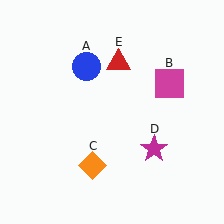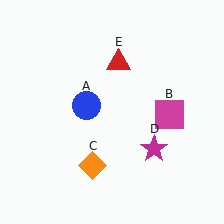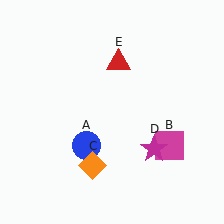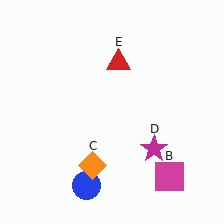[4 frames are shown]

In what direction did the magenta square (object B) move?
The magenta square (object B) moved down.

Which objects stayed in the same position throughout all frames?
Orange diamond (object C) and magenta star (object D) and red triangle (object E) remained stationary.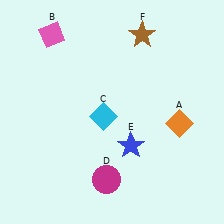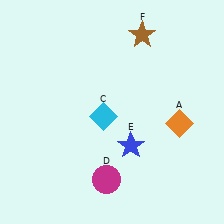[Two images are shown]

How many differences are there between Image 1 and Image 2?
There is 1 difference between the two images.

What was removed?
The pink diamond (B) was removed in Image 2.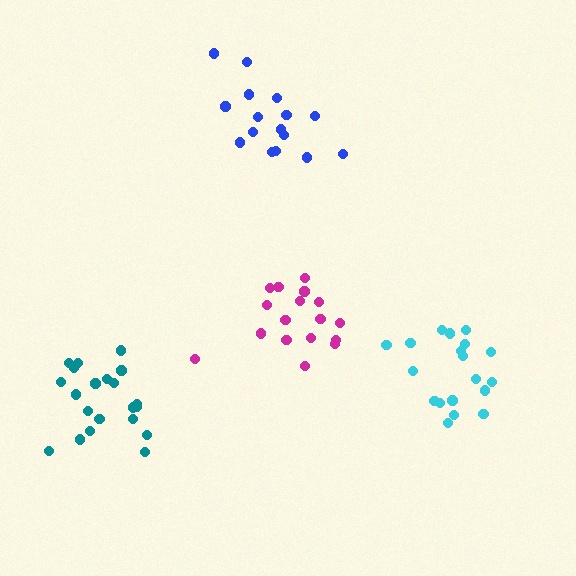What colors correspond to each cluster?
The clusters are colored: magenta, blue, cyan, teal.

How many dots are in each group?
Group 1: 18 dots, Group 2: 16 dots, Group 3: 19 dots, Group 4: 21 dots (74 total).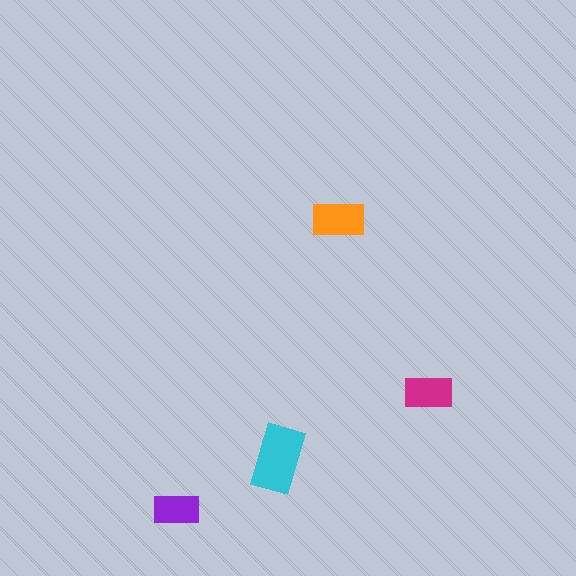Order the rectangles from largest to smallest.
the cyan one, the orange one, the magenta one, the purple one.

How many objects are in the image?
There are 4 objects in the image.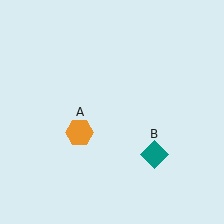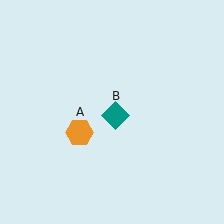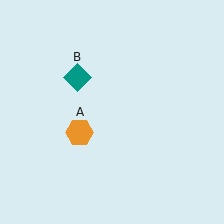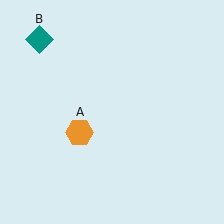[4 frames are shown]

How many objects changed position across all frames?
1 object changed position: teal diamond (object B).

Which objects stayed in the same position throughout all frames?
Orange hexagon (object A) remained stationary.